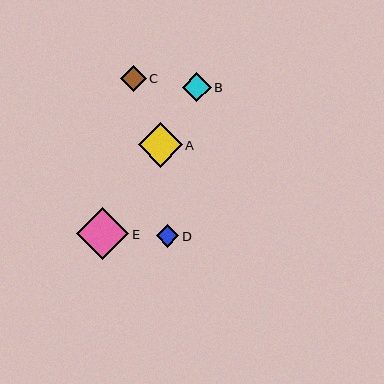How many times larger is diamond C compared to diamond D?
Diamond C is approximately 1.2 times the size of diamond D.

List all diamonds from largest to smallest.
From largest to smallest: E, A, B, C, D.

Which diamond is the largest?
Diamond E is the largest with a size of approximately 52 pixels.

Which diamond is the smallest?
Diamond D is the smallest with a size of approximately 22 pixels.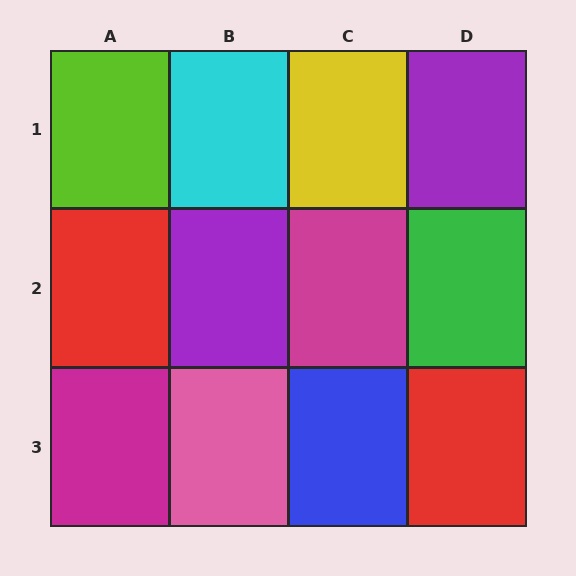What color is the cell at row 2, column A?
Red.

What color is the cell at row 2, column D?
Green.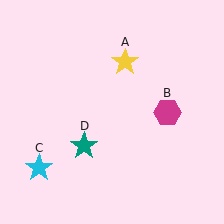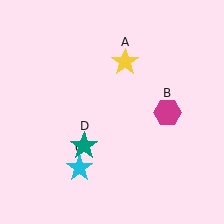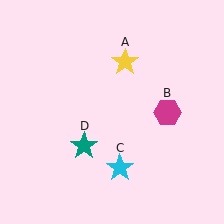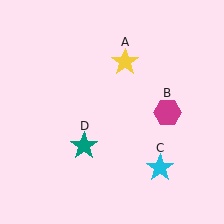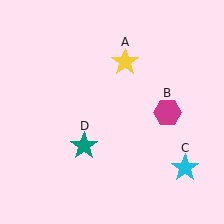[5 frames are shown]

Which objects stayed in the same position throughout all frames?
Yellow star (object A) and magenta hexagon (object B) and teal star (object D) remained stationary.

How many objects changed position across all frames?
1 object changed position: cyan star (object C).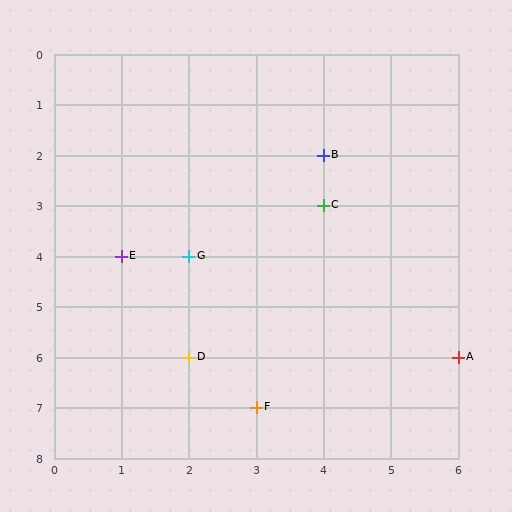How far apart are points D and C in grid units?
Points D and C are 2 columns and 3 rows apart (about 3.6 grid units diagonally).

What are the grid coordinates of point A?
Point A is at grid coordinates (6, 6).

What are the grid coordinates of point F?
Point F is at grid coordinates (3, 7).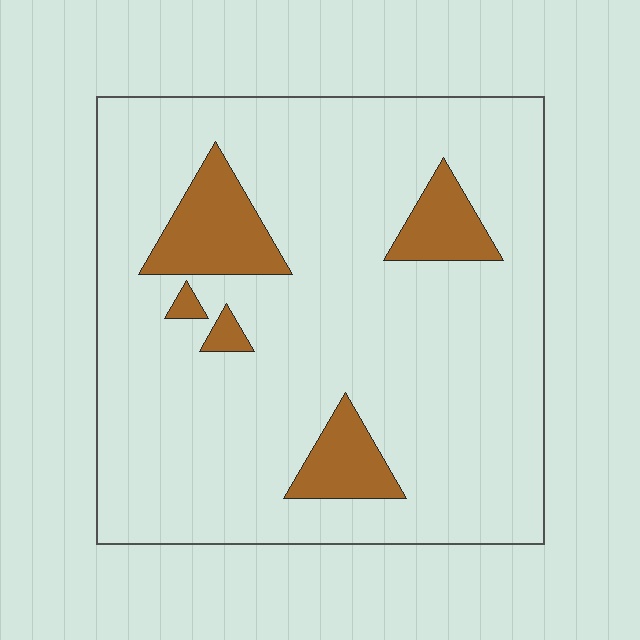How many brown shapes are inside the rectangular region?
5.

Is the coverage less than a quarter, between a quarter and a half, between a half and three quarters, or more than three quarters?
Less than a quarter.